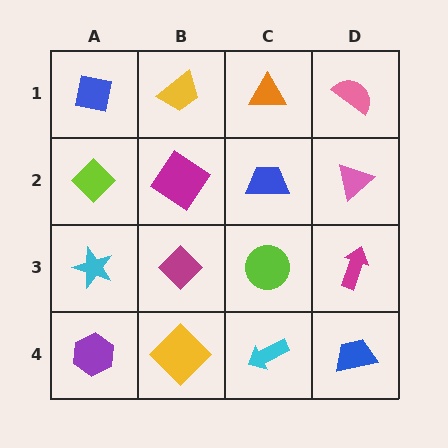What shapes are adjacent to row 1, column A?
A lime diamond (row 2, column A), a yellow trapezoid (row 1, column B).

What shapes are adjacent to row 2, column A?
A blue square (row 1, column A), a cyan star (row 3, column A), a magenta diamond (row 2, column B).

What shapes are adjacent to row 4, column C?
A lime circle (row 3, column C), a yellow diamond (row 4, column B), a blue trapezoid (row 4, column D).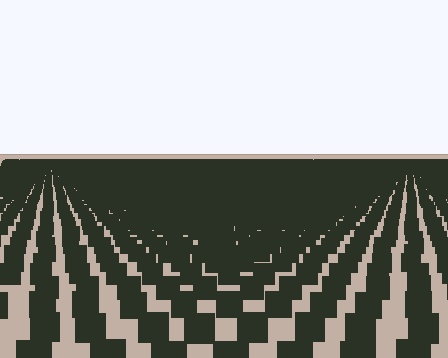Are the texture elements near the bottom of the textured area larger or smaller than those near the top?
Larger. Near the bottom, elements are closer to the viewer and appear at a bigger on-screen size.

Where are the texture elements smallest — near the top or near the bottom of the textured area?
Near the top.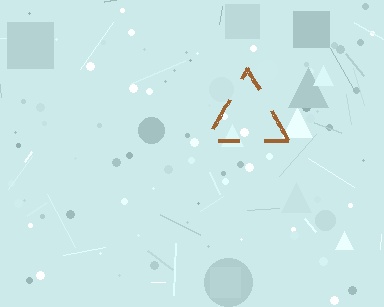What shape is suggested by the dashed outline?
The dashed outline suggests a triangle.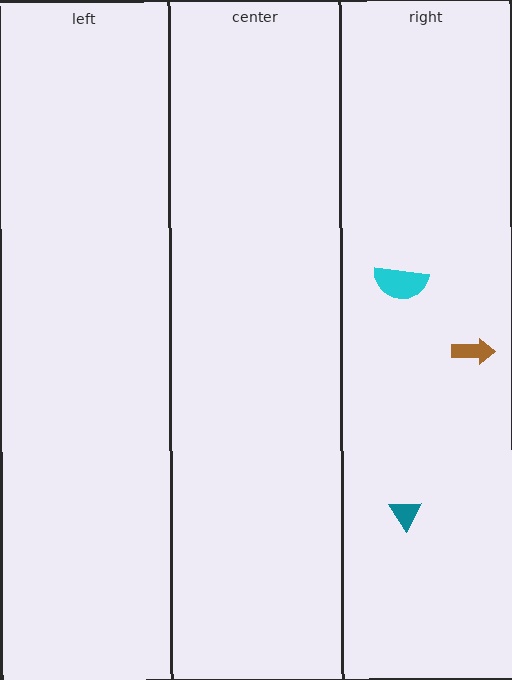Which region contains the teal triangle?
The right region.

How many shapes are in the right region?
3.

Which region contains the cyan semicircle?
The right region.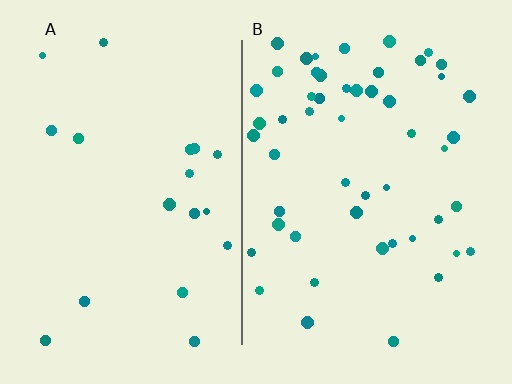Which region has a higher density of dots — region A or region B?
B (the right).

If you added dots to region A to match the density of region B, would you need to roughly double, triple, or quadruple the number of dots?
Approximately triple.